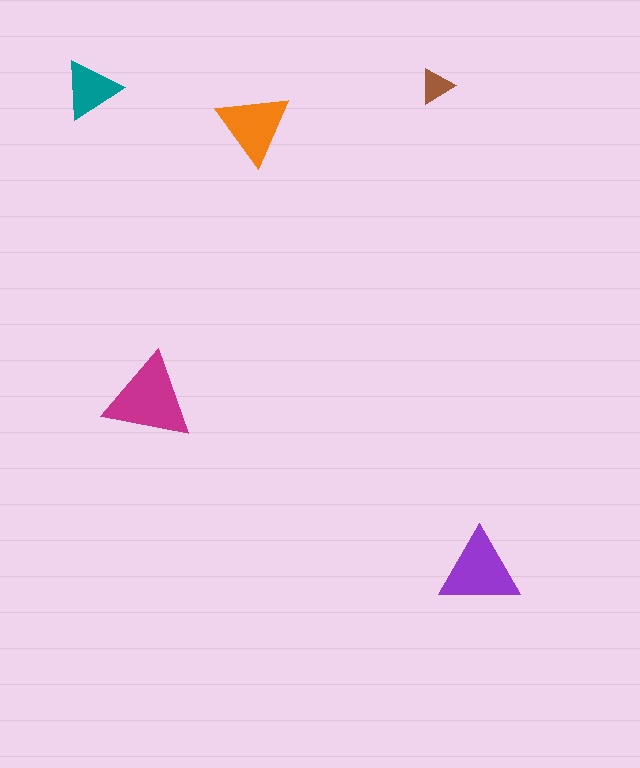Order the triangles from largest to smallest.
the magenta one, the purple one, the orange one, the teal one, the brown one.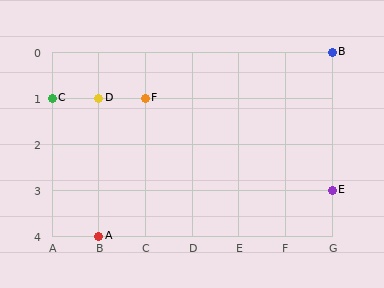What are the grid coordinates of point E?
Point E is at grid coordinates (G, 3).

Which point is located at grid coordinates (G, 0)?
Point B is at (G, 0).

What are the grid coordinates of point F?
Point F is at grid coordinates (C, 1).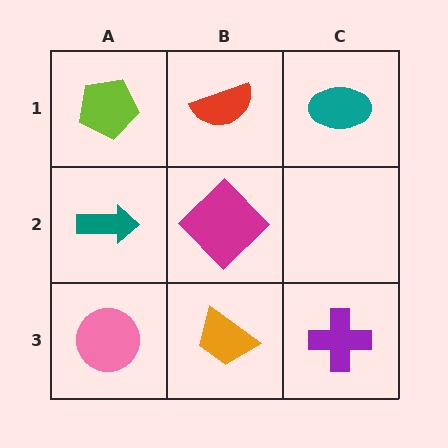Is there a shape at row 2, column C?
No, that cell is empty.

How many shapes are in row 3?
3 shapes.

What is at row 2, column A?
A teal arrow.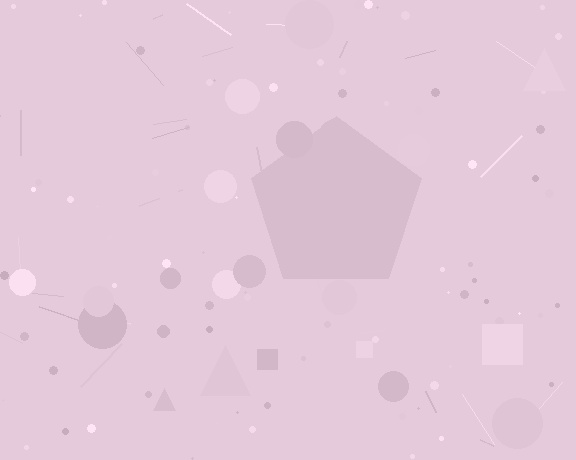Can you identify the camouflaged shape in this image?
The camouflaged shape is a pentagon.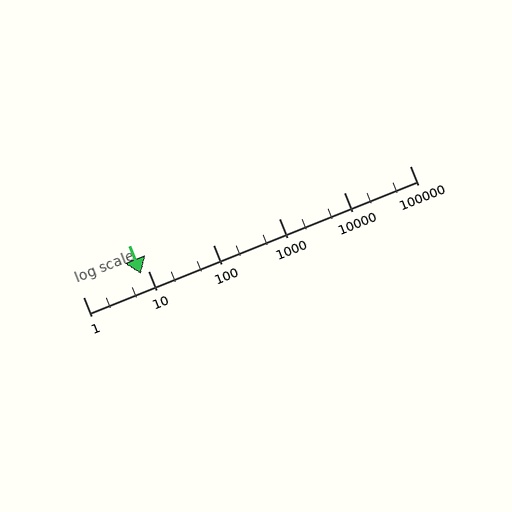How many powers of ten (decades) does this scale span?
The scale spans 5 decades, from 1 to 100000.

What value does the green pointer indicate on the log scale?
The pointer indicates approximately 7.6.